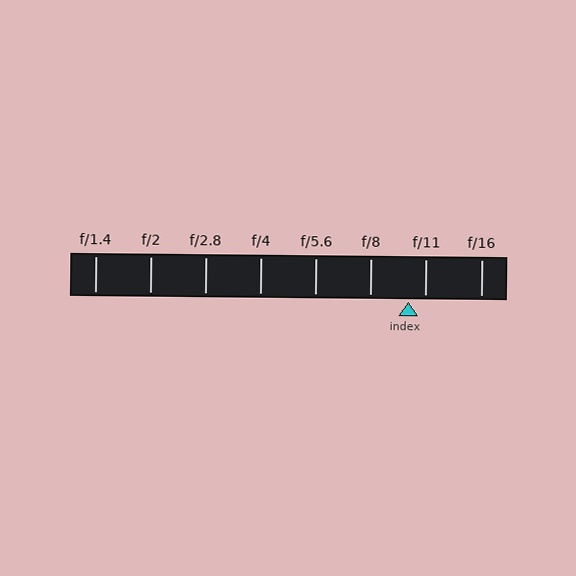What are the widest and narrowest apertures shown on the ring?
The widest aperture shown is f/1.4 and the narrowest is f/16.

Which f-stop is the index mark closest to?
The index mark is closest to f/11.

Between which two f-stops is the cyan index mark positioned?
The index mark is between f/8 and f/11.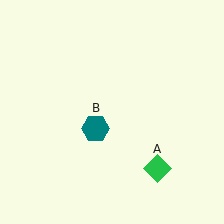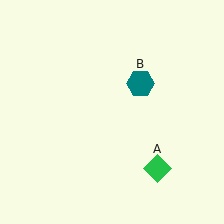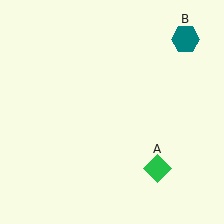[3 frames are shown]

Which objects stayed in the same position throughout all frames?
Green diamond (object A) remained stationary.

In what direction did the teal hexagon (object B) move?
The teal hexagon (object B) moved up and to the right.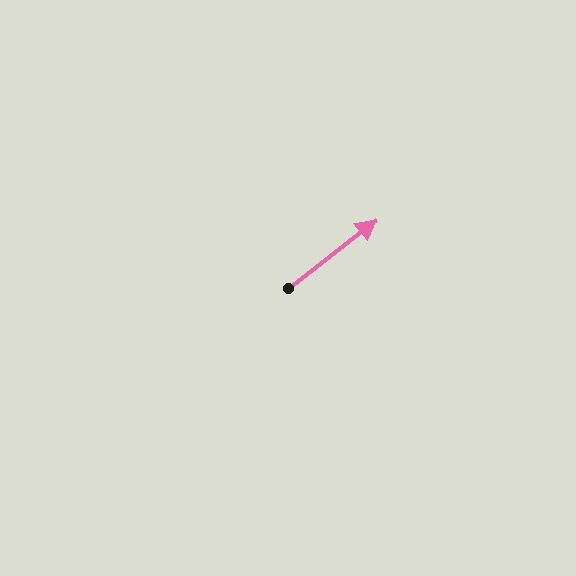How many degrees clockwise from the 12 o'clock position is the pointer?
Approximately 52 degrees.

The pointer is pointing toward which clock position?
Roughly 2 o'clock.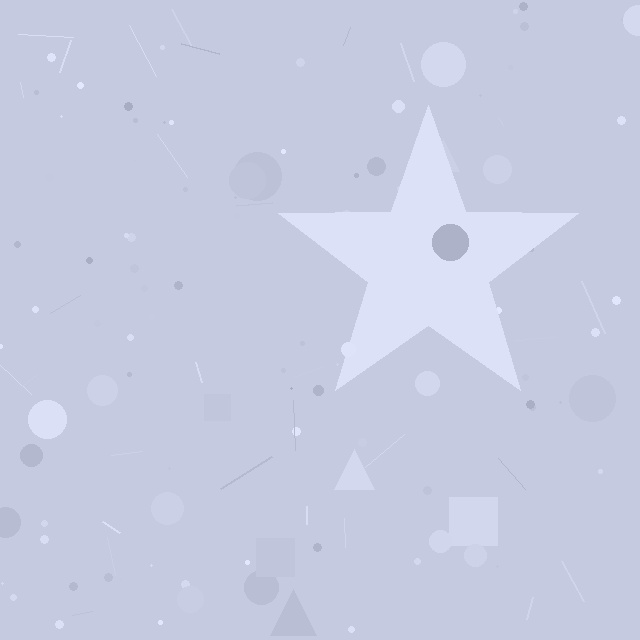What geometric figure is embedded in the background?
A star is embedded in the background.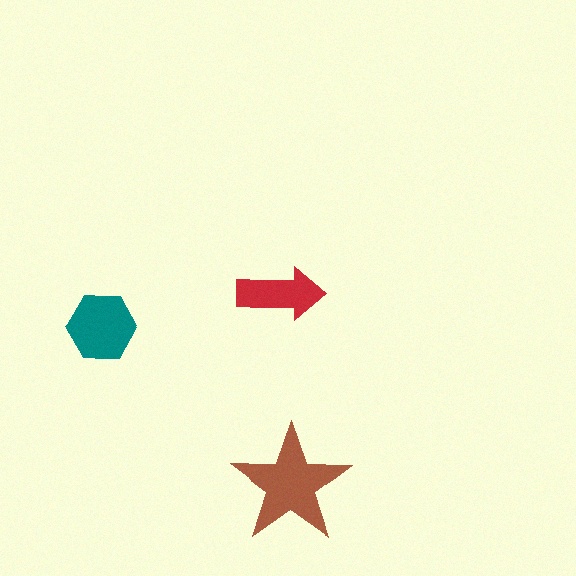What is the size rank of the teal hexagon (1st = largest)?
2nd.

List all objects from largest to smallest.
The brown star, the teal hexagon, the red arrow.